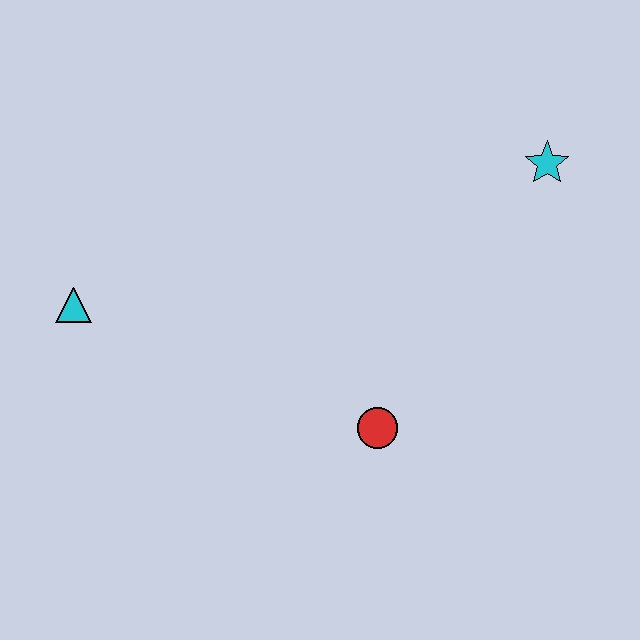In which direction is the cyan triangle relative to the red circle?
The cyan triangle is to the left of the red circle.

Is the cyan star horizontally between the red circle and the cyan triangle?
No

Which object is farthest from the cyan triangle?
The cyan star is farthest from the cyan triangle.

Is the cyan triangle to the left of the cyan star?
Yes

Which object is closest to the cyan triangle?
The red circle is closest to the cyan triangle.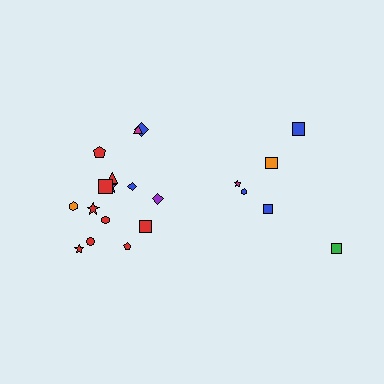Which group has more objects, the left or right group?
The left group.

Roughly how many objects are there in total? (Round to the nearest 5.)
Roughly 20 objects in total.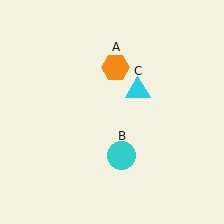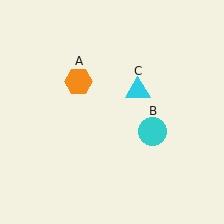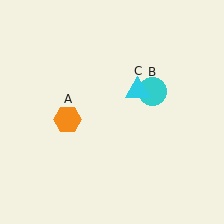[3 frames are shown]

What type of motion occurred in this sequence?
The orange hexagon (object A), cyan circle (object B) rotated counterclockwise around the center of the scene.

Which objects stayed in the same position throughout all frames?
Cyan triangle (object C) remained stationary.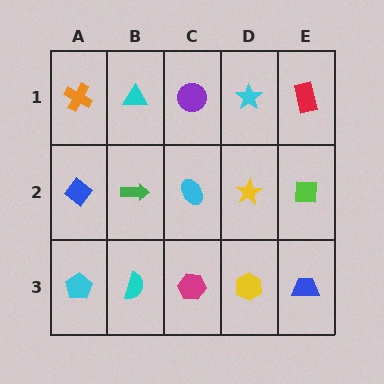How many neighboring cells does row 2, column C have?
4.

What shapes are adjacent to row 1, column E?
A lime square (row 2, column E), a cyan star (row 1, column D).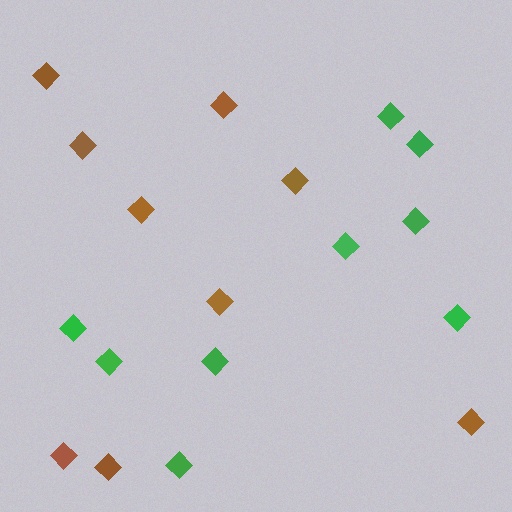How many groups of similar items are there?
There are 2 groups: one group of green diamonds (9) and one group of brown diamonds (9).